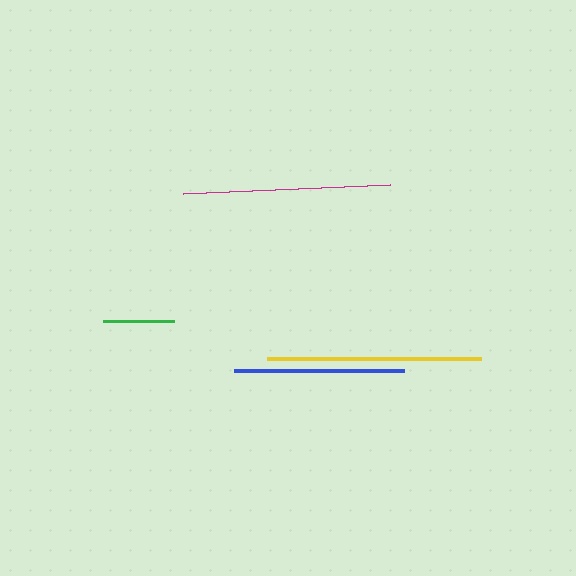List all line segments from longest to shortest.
From longest to shortest: yellow, magenta, blue, green.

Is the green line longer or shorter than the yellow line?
The yellow line is longer than the green line.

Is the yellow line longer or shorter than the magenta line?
The yellow line is longer than the magenta line.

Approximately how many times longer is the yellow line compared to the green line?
The yellow line is approximately 3.0 times the length of the green line.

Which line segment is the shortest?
The green line is the shortest at approximately 71 pixels.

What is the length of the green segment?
The green segment is approximately 71 pixels long.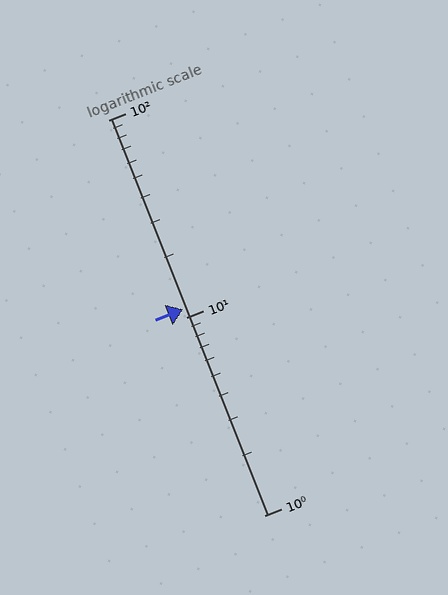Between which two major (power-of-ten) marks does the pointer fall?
The pointer is between 10 and 100.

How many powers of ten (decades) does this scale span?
The scale spans 2 decades, from 1 to 100.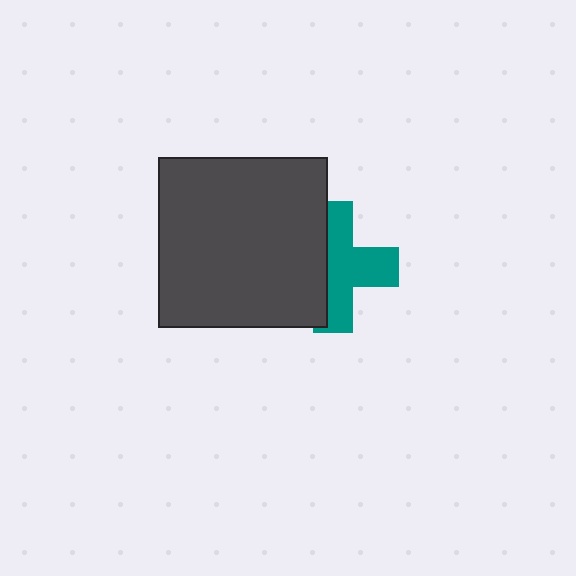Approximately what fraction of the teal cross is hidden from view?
Roughly 40% of the teal cross is hidden behind the dark gray square.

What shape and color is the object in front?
The object in front is a dark gray square.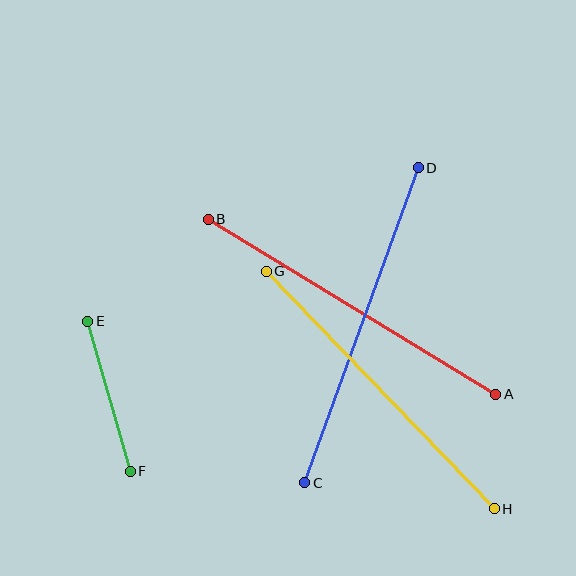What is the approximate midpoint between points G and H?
The midpoint is at approximately (380, 390) pixels.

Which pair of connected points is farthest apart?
Points A and B are farthest apart.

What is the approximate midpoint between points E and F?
The midpoint is at approximately (109, 396) pixels.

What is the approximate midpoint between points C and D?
The midpoint is at approximately (361, 325) pixels.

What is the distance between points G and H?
The distance is approximately 329 pixels.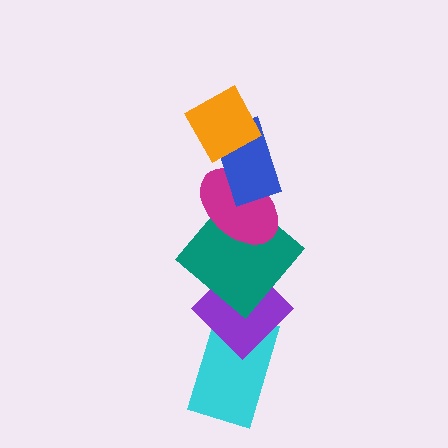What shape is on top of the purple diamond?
The teal diamond is on top of the purple diamond.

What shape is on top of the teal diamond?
The magenta ellipse is on top of the teal diamond.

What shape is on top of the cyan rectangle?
The purple diamond is on top of the cyan rectangle.